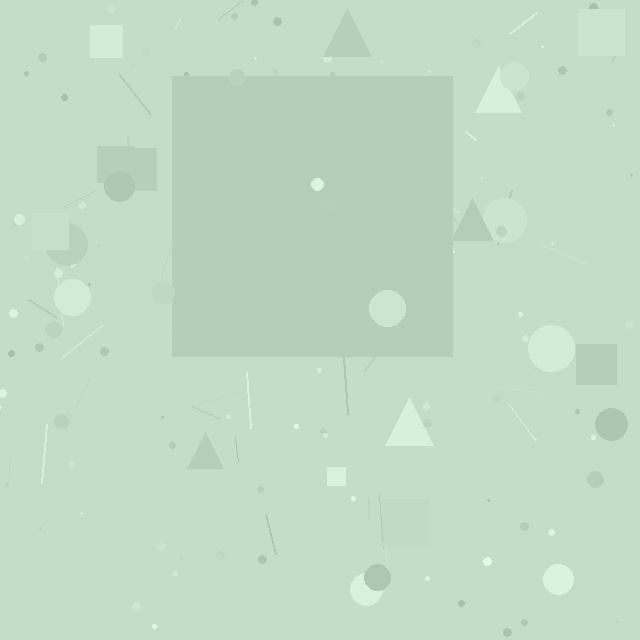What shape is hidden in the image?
A square is hidden in the image.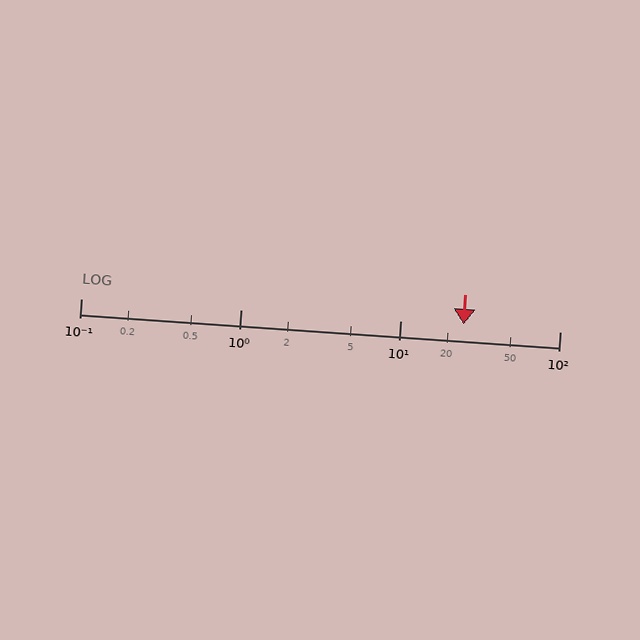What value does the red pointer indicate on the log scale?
The pointer indicates approximately 25.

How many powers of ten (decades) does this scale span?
The scale spans 3 decades, from 0.1 to 100.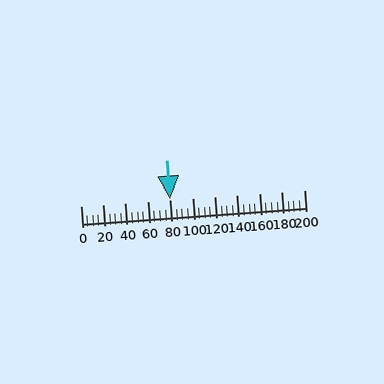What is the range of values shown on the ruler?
The ruler shows values from 0 to 200.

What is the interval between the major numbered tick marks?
The major tick marks are spaced 20 units apart.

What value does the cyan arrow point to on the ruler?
The cyan arrow points to approximately 80.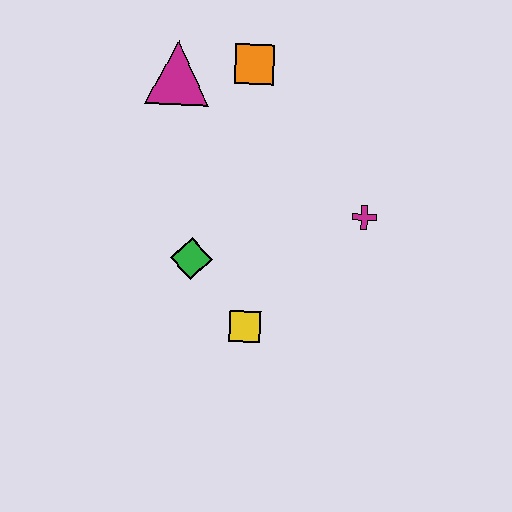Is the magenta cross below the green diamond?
No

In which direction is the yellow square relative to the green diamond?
The yellow square is below the green diamond.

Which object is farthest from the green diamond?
The orange square is farthest from the green diamond.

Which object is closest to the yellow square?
The green diamond is closest to the yellow square.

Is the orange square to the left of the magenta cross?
Yes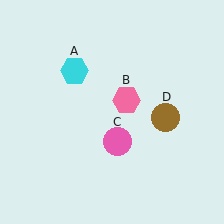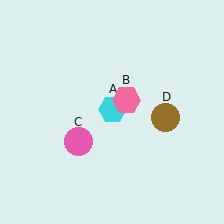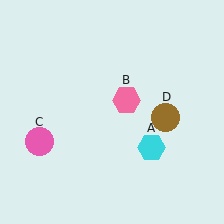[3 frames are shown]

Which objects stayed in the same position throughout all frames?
Pink hexagon (object B) and brown circle (object D) remained stationary.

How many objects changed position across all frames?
2 objects changed position: cyan hexagon (object A), pink circle (object C).